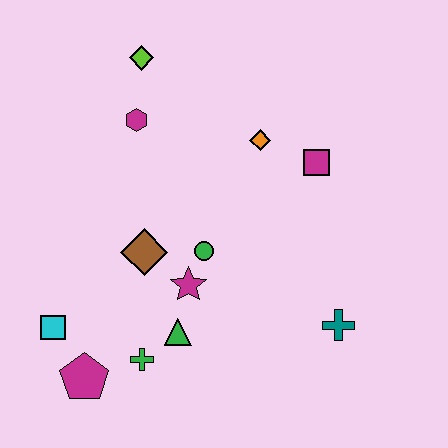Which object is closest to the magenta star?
The green circle is closest to the magenta star.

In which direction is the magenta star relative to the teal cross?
The magenta star is to the left of the teal cross.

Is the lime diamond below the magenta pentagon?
No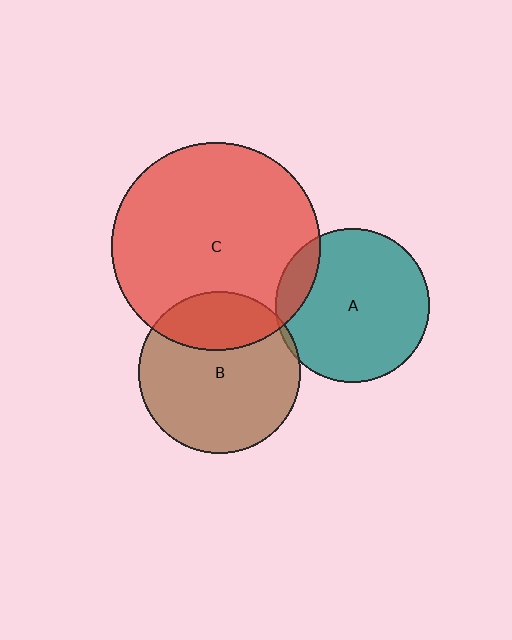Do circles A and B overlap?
Yes.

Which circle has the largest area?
Circle C (red).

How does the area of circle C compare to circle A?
Approximately 1.8 times.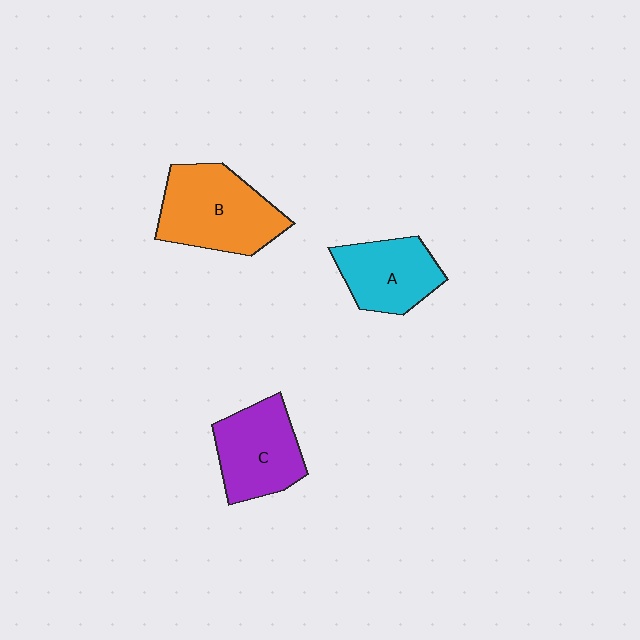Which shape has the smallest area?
Shape A (cyan).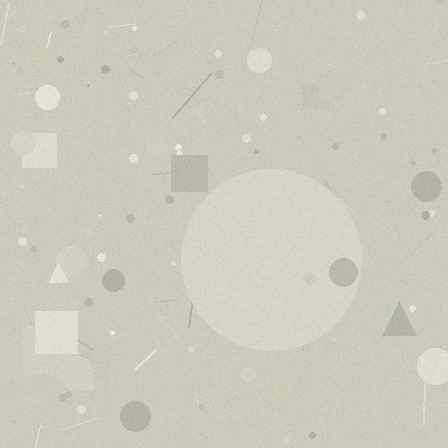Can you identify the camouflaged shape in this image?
The camouflaged shape is a circle.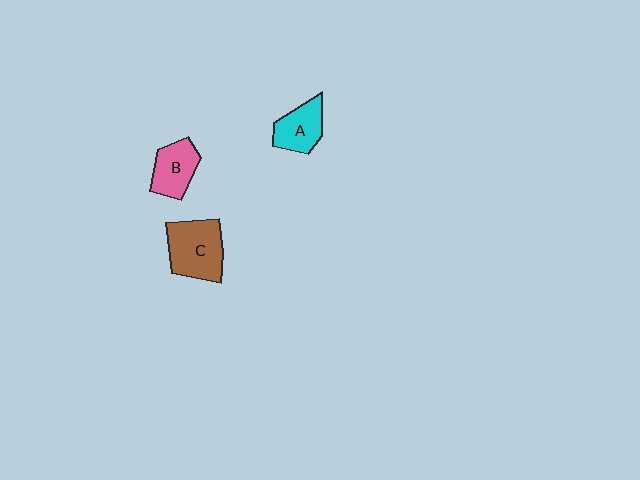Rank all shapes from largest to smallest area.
From largest to smallest: C (brown), B (pink), A (cyan).